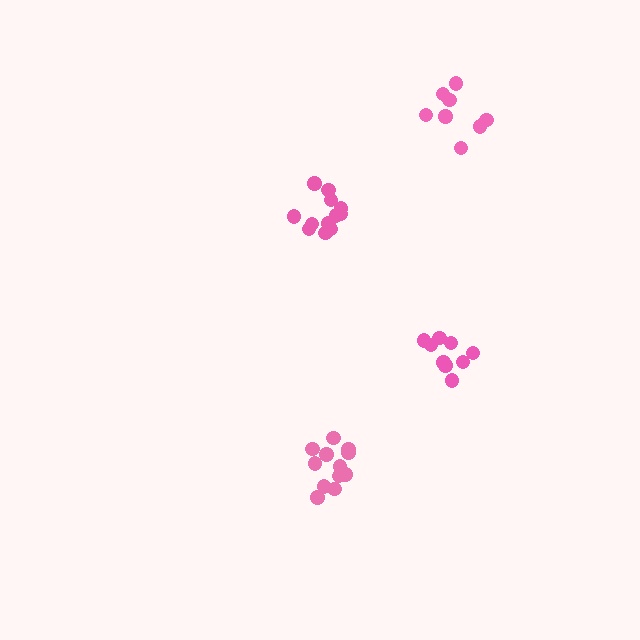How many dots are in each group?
Group 1: 12 dots, Group 2: 13 dots, Group 3: 8 dots, Group 4: 9 dots (42 total).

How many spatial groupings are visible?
There are 4 spatial groupings.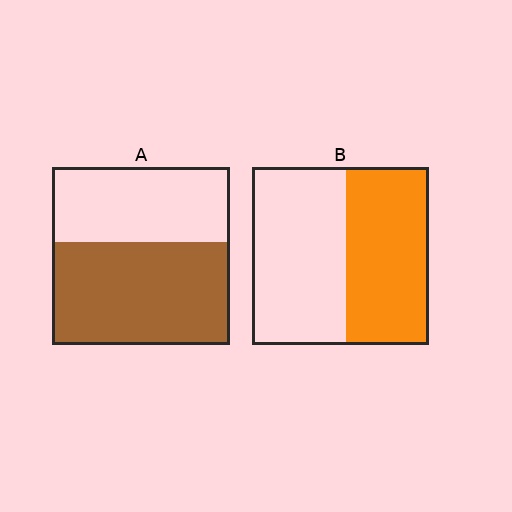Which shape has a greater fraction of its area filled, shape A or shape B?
Shape A.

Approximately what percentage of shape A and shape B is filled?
A is approximately 60% and B is approximately 45%.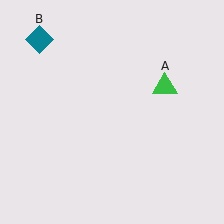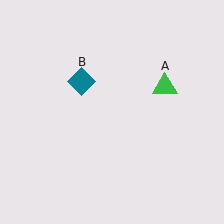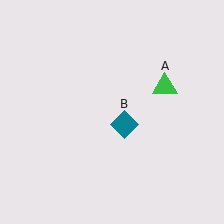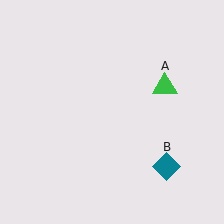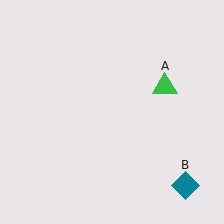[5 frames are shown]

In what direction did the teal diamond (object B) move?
The teal diamond (object B) moved down and to the right.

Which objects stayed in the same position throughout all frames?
Green triangle (object A) remained stationary.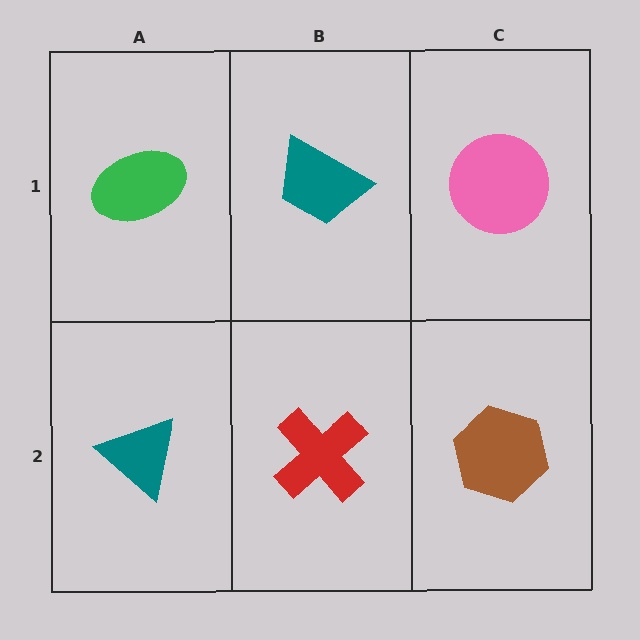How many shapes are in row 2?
3 shapes.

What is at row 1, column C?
A pink circle.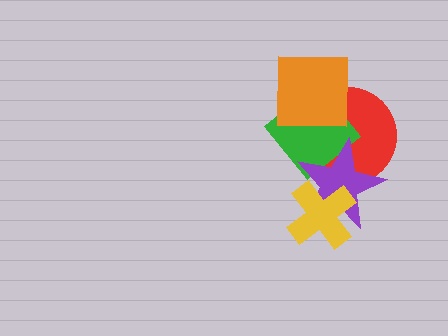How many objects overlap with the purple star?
3 objects overlap with the purple star.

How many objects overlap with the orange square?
2 objects overlap with the orange square.